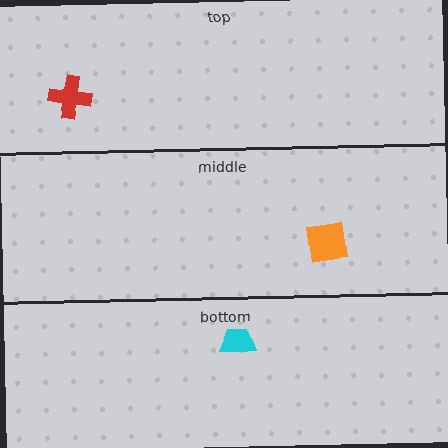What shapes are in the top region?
The red cross.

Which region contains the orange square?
The middle region.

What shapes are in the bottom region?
The cyan trapezoid.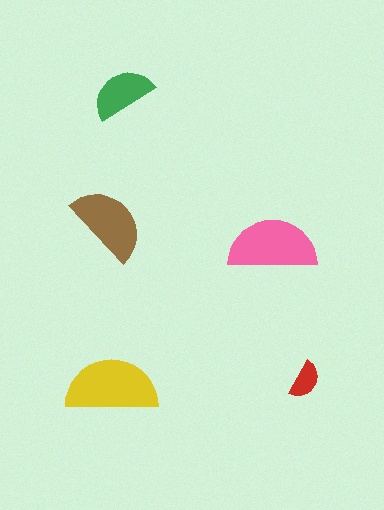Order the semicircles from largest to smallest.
the yellow one, the pink one, the brown one, the green one, the red one.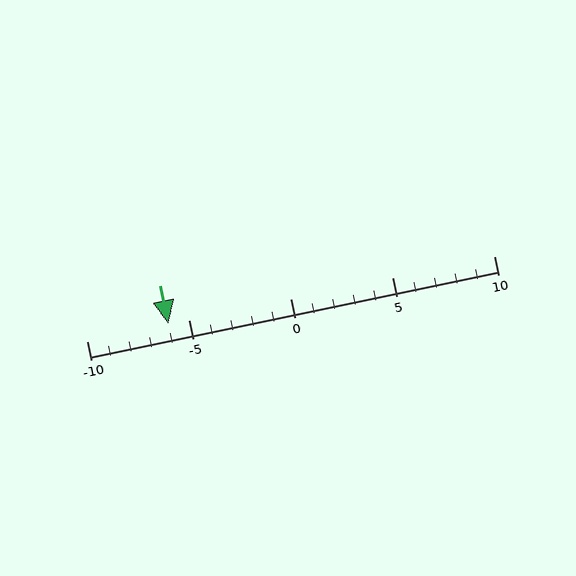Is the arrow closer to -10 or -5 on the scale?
The arrow is closer to -5.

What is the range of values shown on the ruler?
The ruler shows values from -10 to 10.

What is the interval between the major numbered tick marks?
The major tick marks are spaced 5 units apart.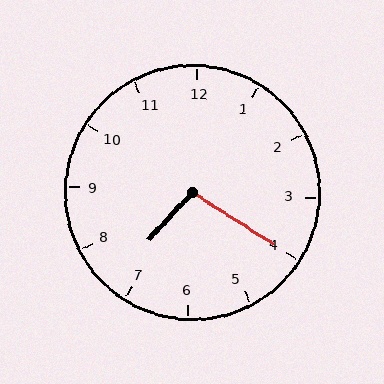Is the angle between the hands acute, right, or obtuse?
It is obtuse.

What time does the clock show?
7:20.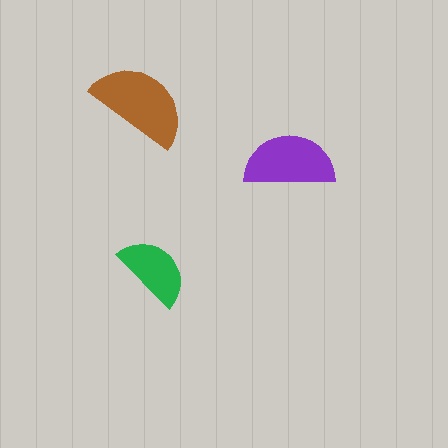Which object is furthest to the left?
The brown semicircle is leftmost.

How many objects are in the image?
There are 3 objects in the image.